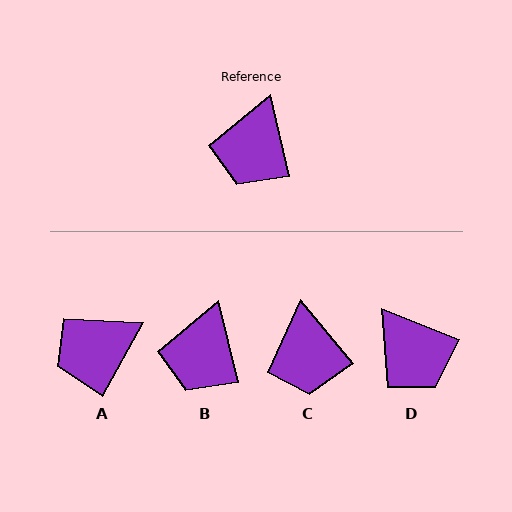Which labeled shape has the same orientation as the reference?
B.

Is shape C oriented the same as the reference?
No, it is off by about 26 degrees.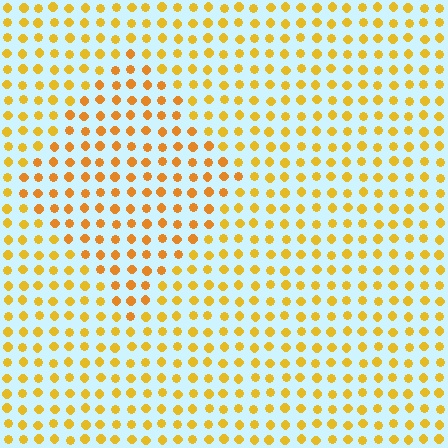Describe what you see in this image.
The image is filled with small yellow elements in a uniform arrangement. A diamond-shaped region is visible where the elements are tinted to a slightly different hue, forming a subtle color boundary.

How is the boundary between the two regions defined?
The boundary is defined purely by a slight shift in hue (about 16 degrees). Spacing, size, and orientation are identical on both sides.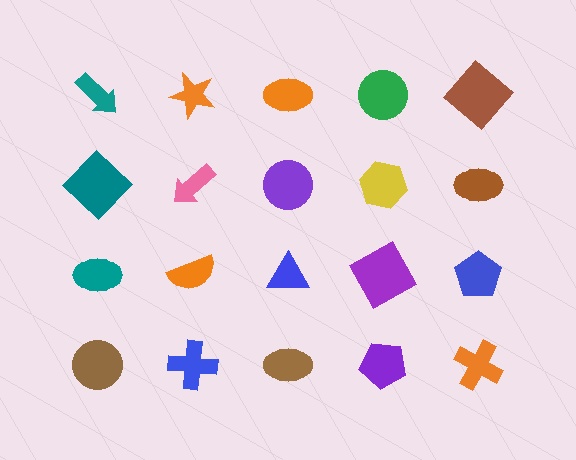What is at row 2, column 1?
A teal diamond.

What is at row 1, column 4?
A green circle.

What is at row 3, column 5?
A blue pentagon.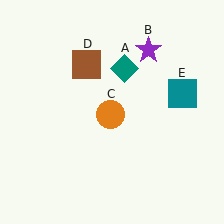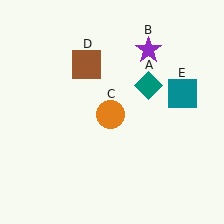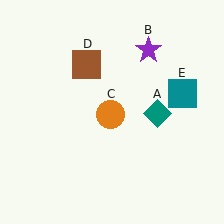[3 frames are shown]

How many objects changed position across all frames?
1 object changed position: teal diamond (object A).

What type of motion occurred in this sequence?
The teal diamond (object A) rotated clockwise around the center of the scene.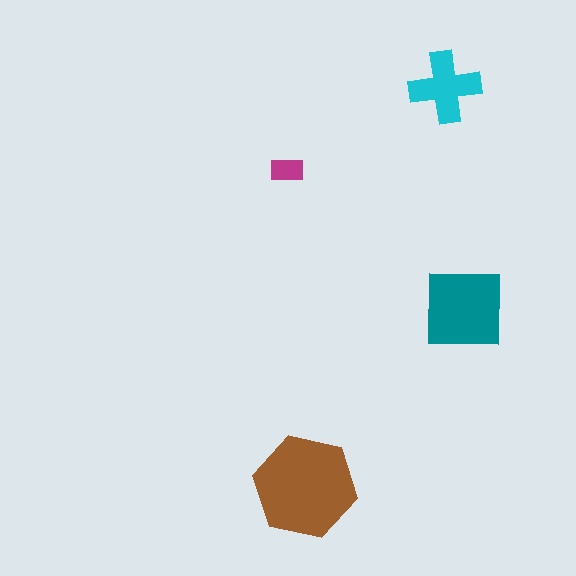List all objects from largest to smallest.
The brown hexagon, the teal square, the cyan cross, the magenta rectangle.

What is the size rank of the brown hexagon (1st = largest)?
1st.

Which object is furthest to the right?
The teal square is rightmost.